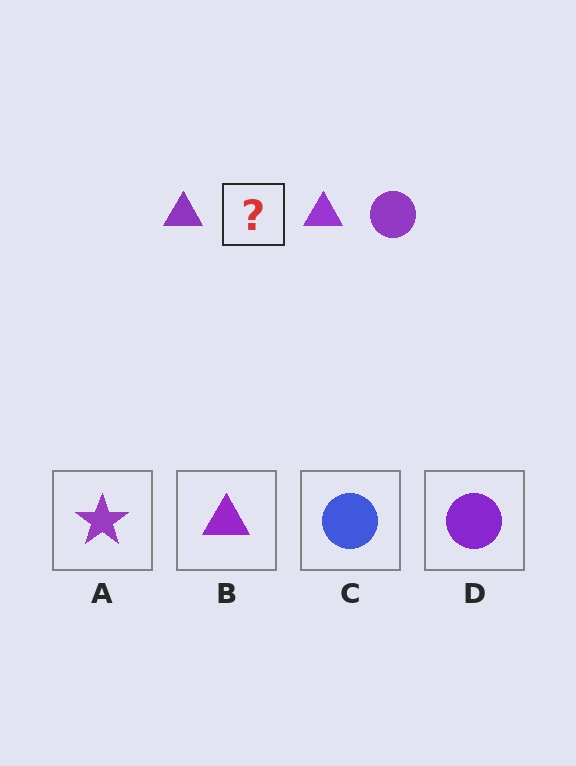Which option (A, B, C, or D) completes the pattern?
D.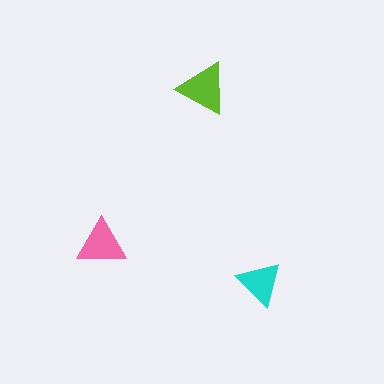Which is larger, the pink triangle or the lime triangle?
The lime one.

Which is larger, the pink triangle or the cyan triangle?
The pink one.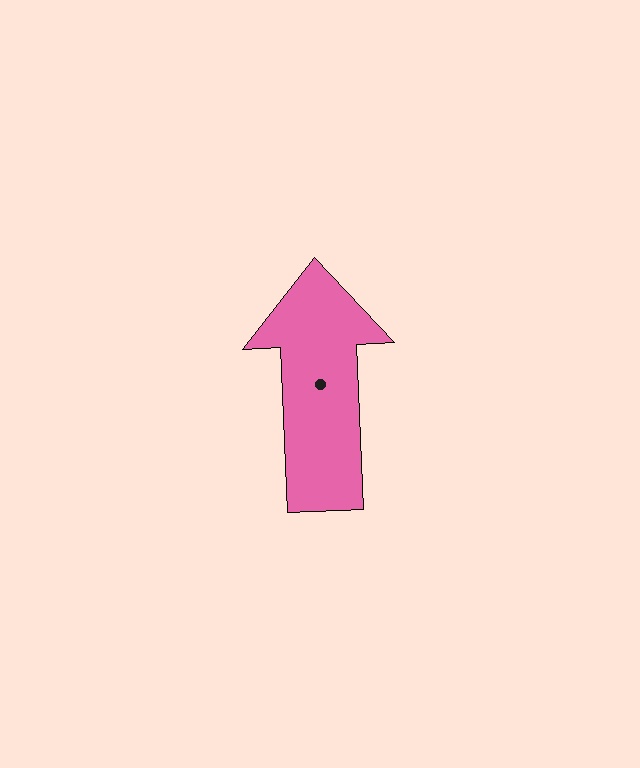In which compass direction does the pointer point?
North.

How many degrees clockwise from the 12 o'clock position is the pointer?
Approximately 357 degrees.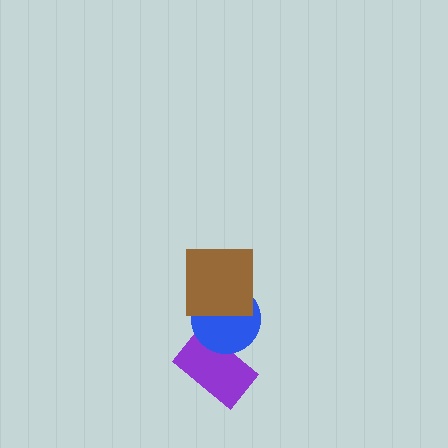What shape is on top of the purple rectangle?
The blue circle is on top of the purple rectangle.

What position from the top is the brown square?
The brown square is 1st from the top.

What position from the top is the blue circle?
The blue circle is 2nd from the top.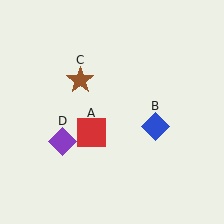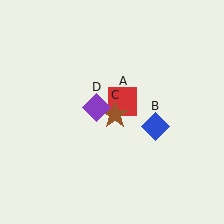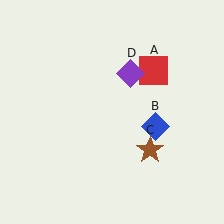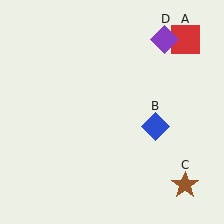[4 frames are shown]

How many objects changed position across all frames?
3 objects changed position: red square (object A), brown star (object C), purple diamond (object D).